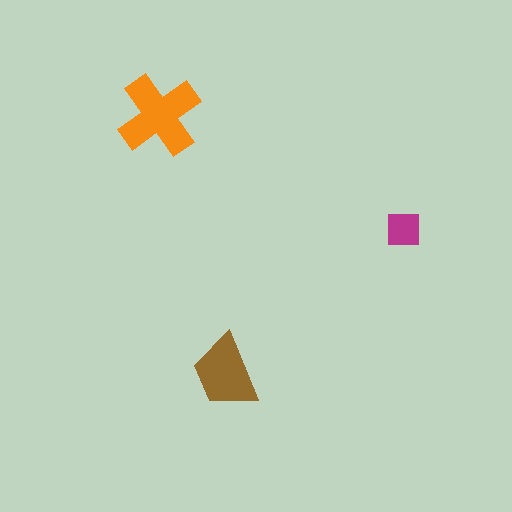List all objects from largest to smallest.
The orange cross, the brown trapezoid, the magenta square.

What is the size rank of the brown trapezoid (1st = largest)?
2nd.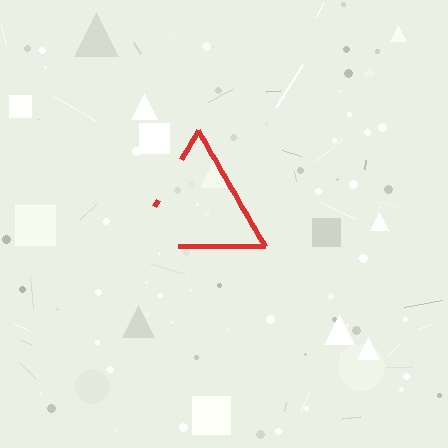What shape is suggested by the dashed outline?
The dashed outline suggests a triangle.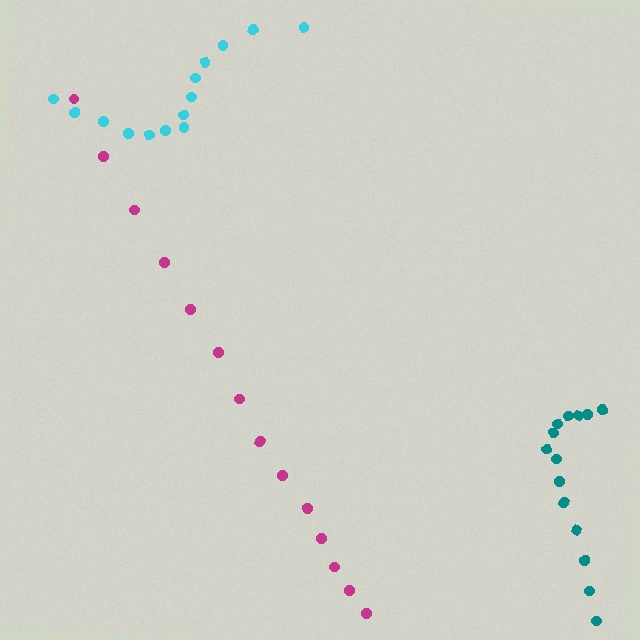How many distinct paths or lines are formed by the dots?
There are 3 distinct paths.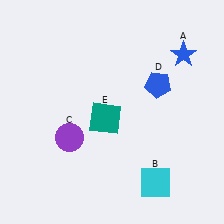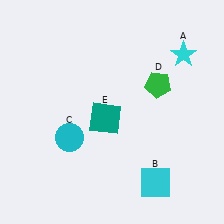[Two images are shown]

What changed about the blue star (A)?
In Image 1, A is blue. In Image 2, it changed to cyan.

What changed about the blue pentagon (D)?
In Image 1, D is blue. In Image 2, it changed to green.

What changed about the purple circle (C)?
In Image 1, C is purple. In Image 2, it changed to cyan.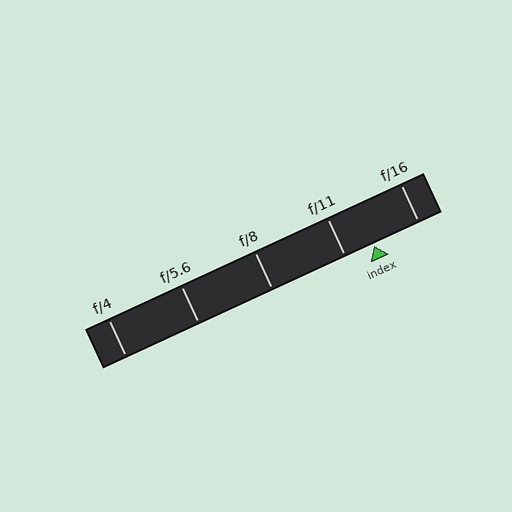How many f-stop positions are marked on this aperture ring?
There are 5 f-stop positions marked.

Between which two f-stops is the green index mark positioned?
The index mark is between f/11 and f/16.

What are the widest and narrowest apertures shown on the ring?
The widest aperture shown is f/4 and the narrowest is f/16.